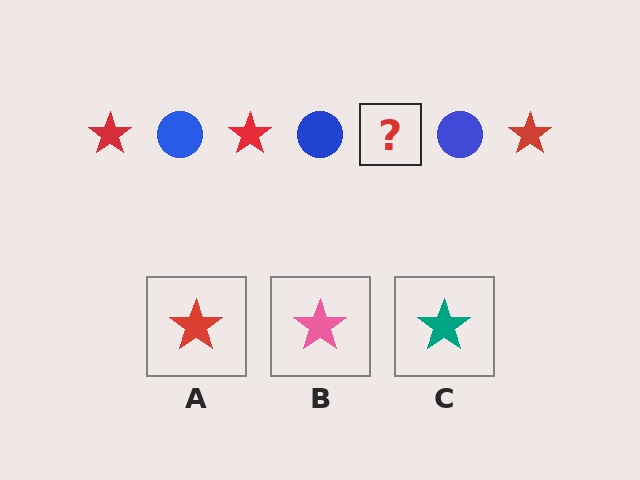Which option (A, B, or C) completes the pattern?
A.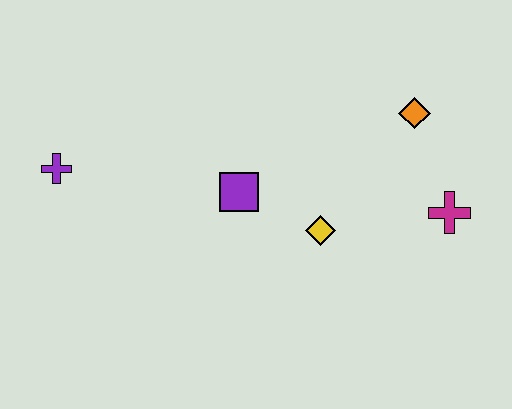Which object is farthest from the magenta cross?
The purple cross is farthest from the magenta cross.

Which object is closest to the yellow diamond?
The purple square is closest to the yellow diamond.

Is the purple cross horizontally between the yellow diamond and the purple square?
No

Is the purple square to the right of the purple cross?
Yes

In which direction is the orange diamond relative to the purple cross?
The orange diamond is to the right of the purple cross.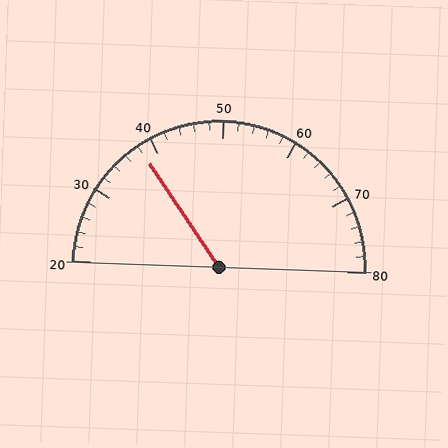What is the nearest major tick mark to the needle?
The nearest major tick mark is 40.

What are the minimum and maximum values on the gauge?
The gauge ranges from 20 to 80.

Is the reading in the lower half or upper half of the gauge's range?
The reading is in the lower half of the range (20 to 80).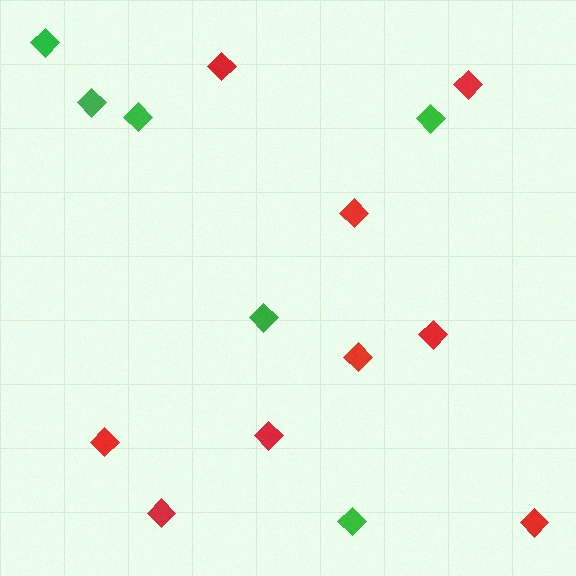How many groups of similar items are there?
There are 2 groups: one group of red diamonds (9) and one group of green diamonds (6).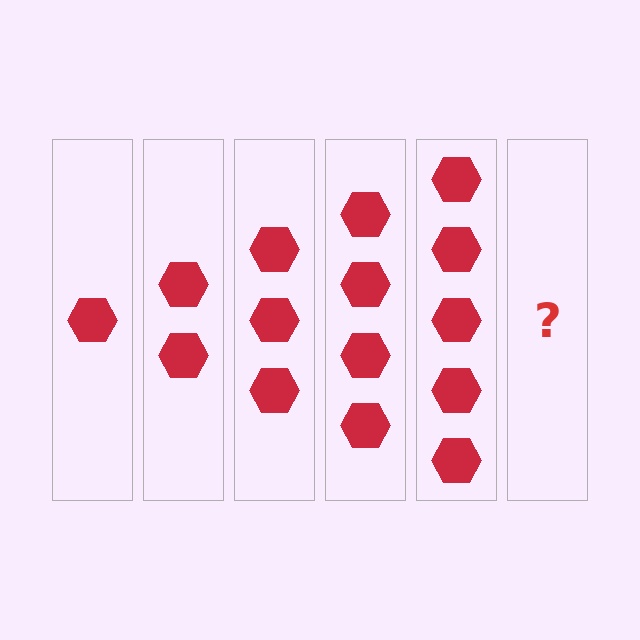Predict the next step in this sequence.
The next step is 6 hexagons.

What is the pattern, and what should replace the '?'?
The pattern is that each step adds one more hexagon. The '?' should be 6 hexagons.